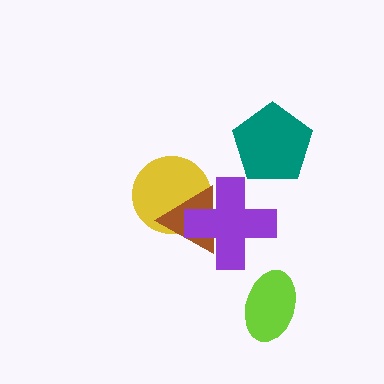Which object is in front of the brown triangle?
The purple cross is in front of the brown triangle.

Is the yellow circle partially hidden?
Yes, it is partially covered by another shape.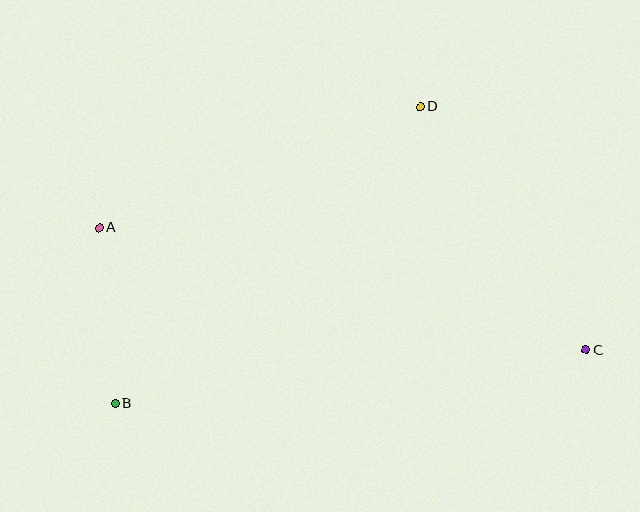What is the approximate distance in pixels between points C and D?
The distance between C and D is approximately 294 pixels.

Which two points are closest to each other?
Points A and B are closest to each other.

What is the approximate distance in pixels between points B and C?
The distance between B and C is approximately 474 pixels.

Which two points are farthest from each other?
Points A and C are farthest from each other.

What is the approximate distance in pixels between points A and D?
The distance between A and D is approximately 343 pixels.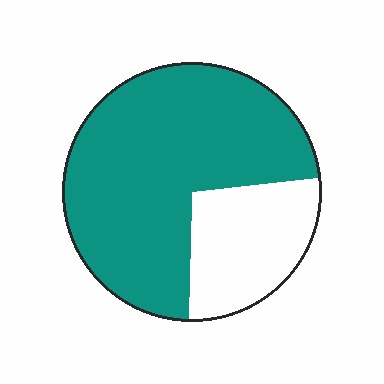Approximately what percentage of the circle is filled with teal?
Approximately 75%.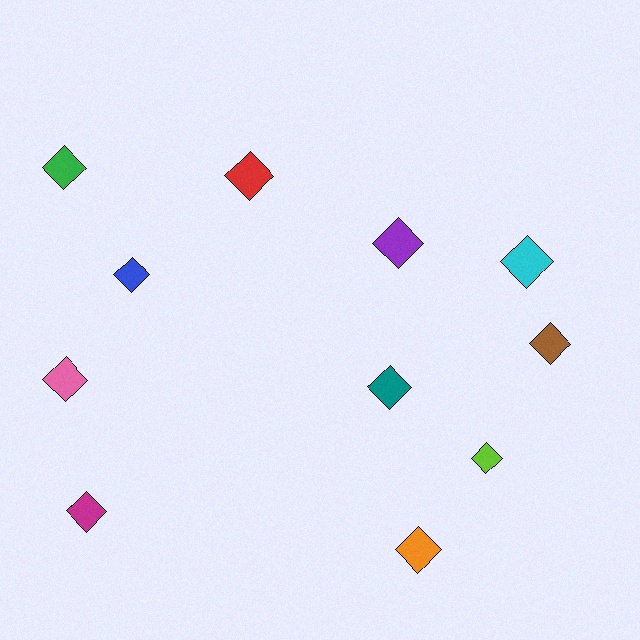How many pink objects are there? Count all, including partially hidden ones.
There is 1 pink object.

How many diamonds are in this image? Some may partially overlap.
There are 11 diamonds.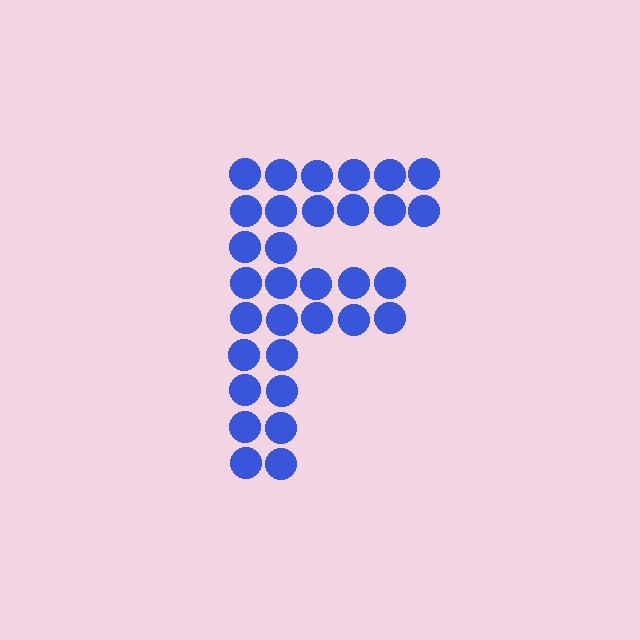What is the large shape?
The large shape is the letter F.